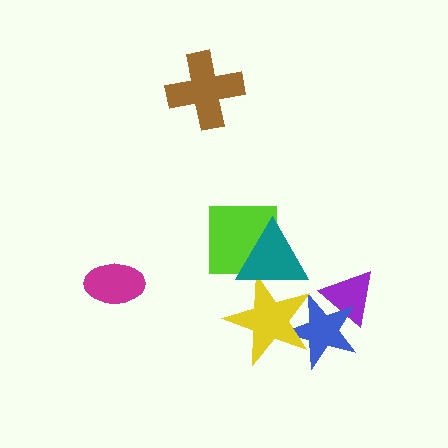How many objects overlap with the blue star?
2 objects overlap with the blue star.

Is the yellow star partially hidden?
Yes, it is partially covered by another shape.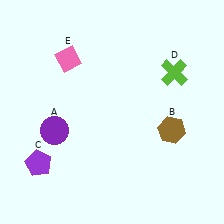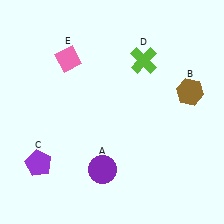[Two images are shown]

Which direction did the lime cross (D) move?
The lime cross (D) moved left.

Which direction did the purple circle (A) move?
The purple circle (A) moved right.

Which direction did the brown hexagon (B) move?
The brown hexagon (B) moved up.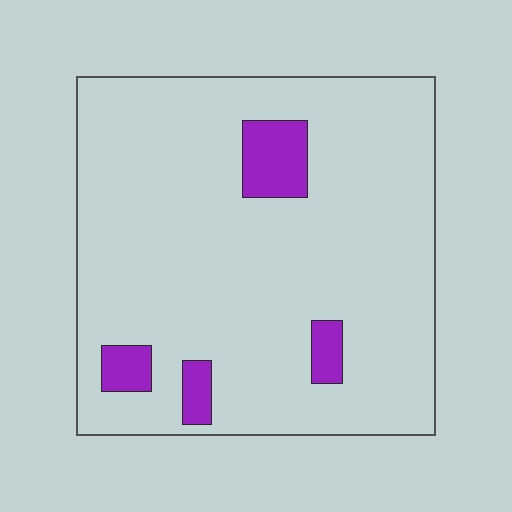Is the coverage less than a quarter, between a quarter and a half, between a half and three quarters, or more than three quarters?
Less than a quarter.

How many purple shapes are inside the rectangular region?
4.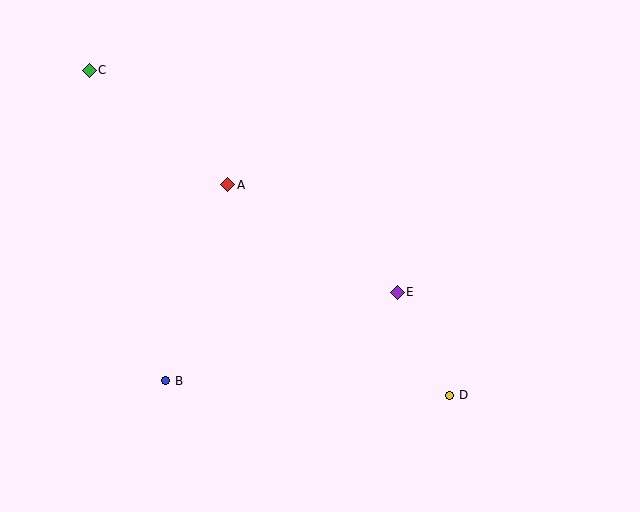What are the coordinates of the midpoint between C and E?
The midpoint between C and E is at (243, 181).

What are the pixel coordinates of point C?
Point C is at (89, 70).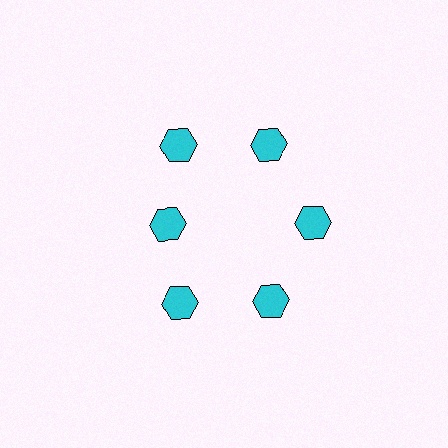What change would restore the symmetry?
The symmetry would be restored by moving it outward, back onto the ring so that all 6 hexagons sit at equal angles and equal distance from the center.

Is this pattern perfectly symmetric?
No. The 6 cyan hexagons are arranged in a ring, but one element near the 9 o'clock position is pulled inward toward the center, breaking the 6-fold rotational symmetry.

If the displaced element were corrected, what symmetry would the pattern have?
It would have 6-fold rotational symmetry — the pattern would map onto itself every 60 degrees.